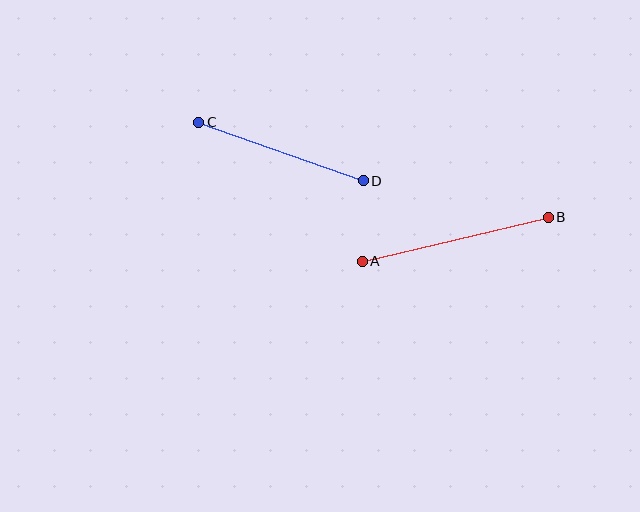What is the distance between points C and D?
The distance is approximately 174 pixels.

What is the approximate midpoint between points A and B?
The midpoint is at approximately (455, 239) pixels.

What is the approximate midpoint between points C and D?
The midpoint is at approximately (281, 151) pixels.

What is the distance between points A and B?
The distance is approximately 191 pixels.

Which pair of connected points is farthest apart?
Points A and B are farthest apart.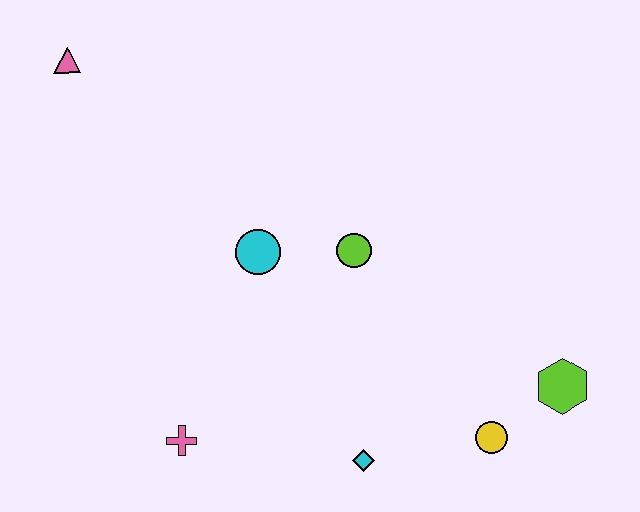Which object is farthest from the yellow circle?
The pink triangle is farthest from the yellow circle.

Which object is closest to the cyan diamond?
The yellow circle is closest to the cyan diamond.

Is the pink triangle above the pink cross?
Yes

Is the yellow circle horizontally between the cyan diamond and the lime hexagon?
Yes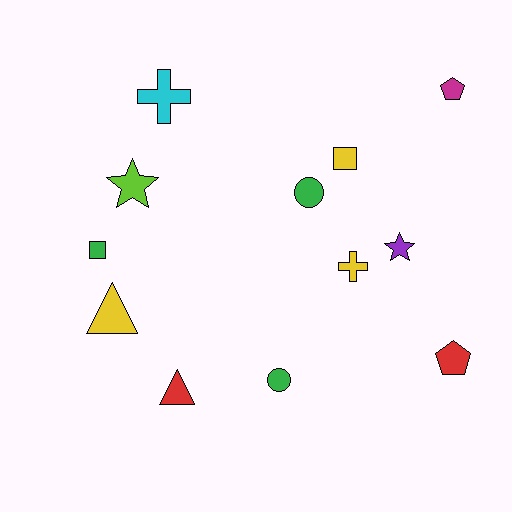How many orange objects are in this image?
There are no orange objects.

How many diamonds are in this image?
There are no diamonds.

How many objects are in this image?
There are 12 objects.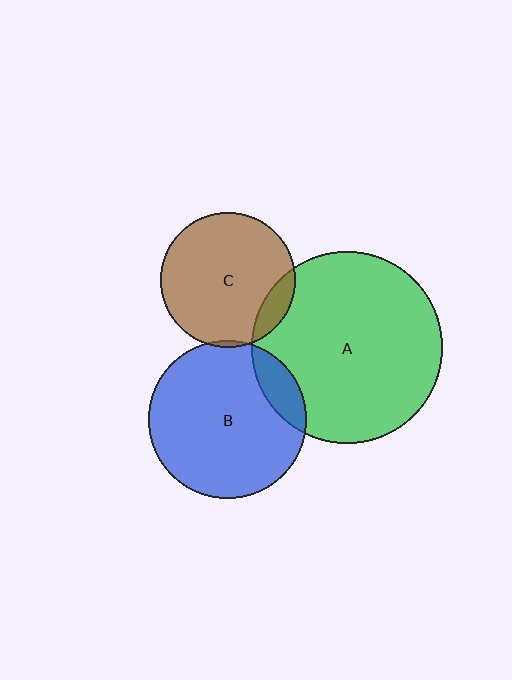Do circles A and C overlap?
Yes.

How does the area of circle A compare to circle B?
Approximately 1.5 times.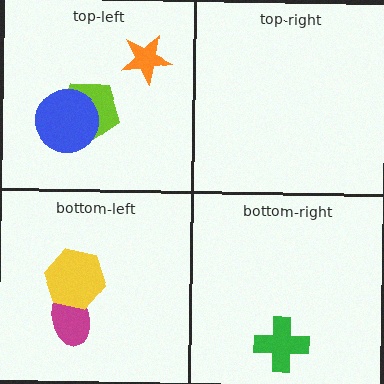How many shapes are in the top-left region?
3.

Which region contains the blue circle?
The top-left region.